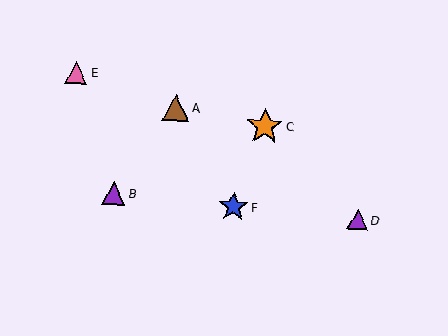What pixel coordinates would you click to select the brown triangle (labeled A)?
Click at (176, 108) to select the brown triangle A.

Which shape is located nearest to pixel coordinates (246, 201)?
The blue star (labeled F) at (234, 207) is nearest to that location.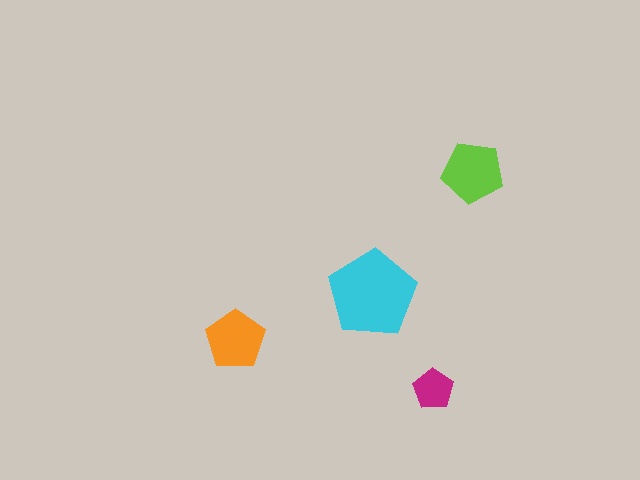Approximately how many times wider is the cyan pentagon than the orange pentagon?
About 1.5 times wider.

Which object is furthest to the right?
The lime pentagon is rightmost.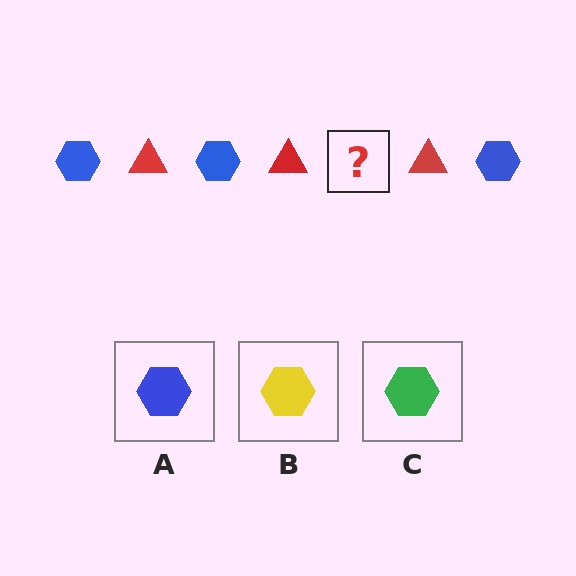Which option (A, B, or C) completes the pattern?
A.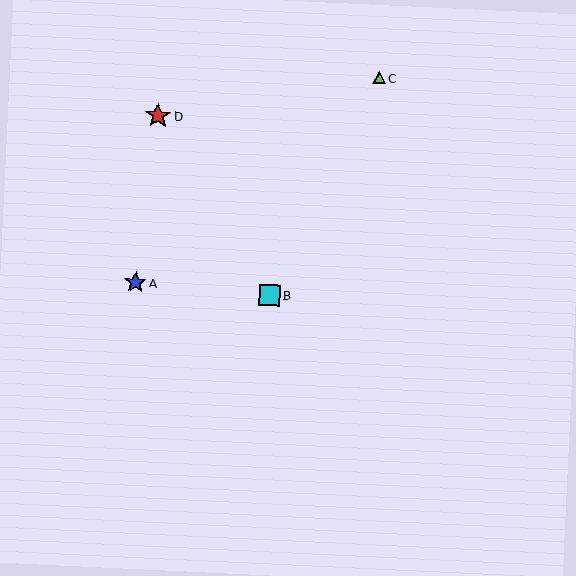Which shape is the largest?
The red star (labeled D) is the largest.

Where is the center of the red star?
The center of the red star is at (158, 116).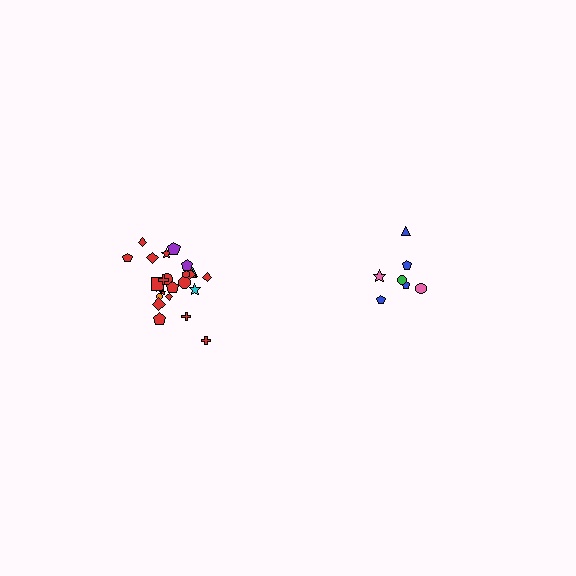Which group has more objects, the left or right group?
The left group.